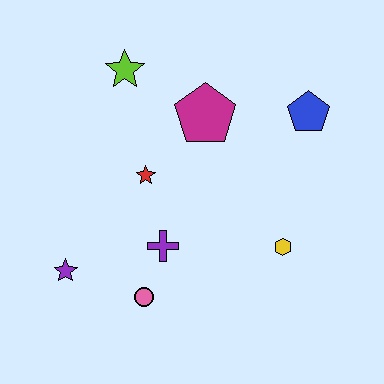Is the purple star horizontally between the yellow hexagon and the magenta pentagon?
No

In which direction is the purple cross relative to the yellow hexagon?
The purple cross is to the left of the yellow hexagon.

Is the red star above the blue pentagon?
No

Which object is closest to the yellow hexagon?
The purple cross is closest to the yellow hexagon.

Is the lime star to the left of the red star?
Yes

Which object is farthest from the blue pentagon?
The purple star is farthest from the blue pentagon.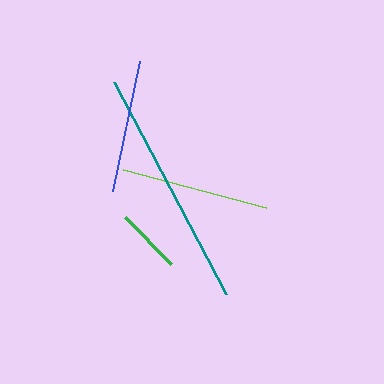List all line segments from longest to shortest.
From longest to shortest: teal, lime, blue, green.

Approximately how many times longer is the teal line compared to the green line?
The teal line is approximately 3.7 times the length of the green line.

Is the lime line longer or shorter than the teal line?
The teal line is longer than the lime line.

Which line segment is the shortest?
The green line is the shortest at approximately 65 pixels.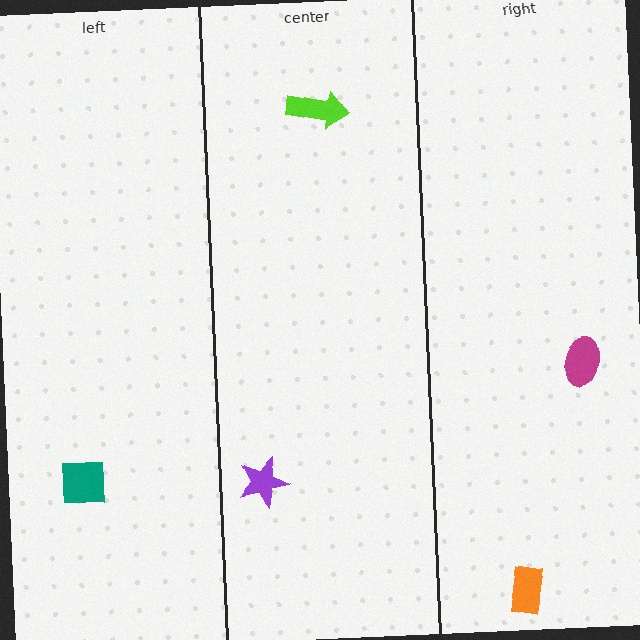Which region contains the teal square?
The left region.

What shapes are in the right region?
The orange rectangle, the magenta ellipse.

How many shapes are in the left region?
1.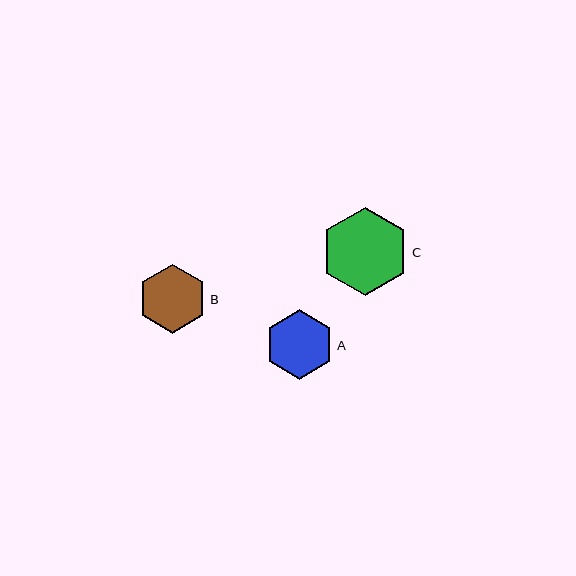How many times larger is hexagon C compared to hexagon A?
Hexagon C is approximately 1.3 times the size of hexagon A.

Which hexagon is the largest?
Hexagon C is the largest with a size of approximately 88 pixels.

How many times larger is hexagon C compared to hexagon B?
Hexagon C is approximately 1.3 times the size of hexagon B.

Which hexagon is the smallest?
Hexagon B is the smallest with a size of approximately 69 pixels.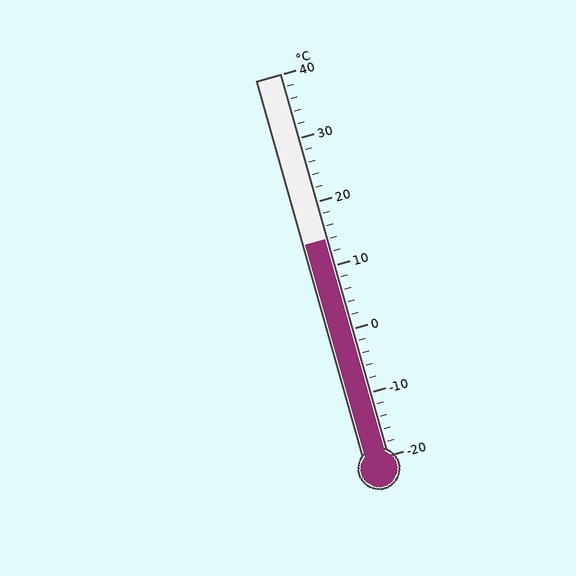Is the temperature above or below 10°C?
The temperature is above 10°C.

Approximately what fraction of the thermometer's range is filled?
The thermometer is filled to approximately 55% of its range.